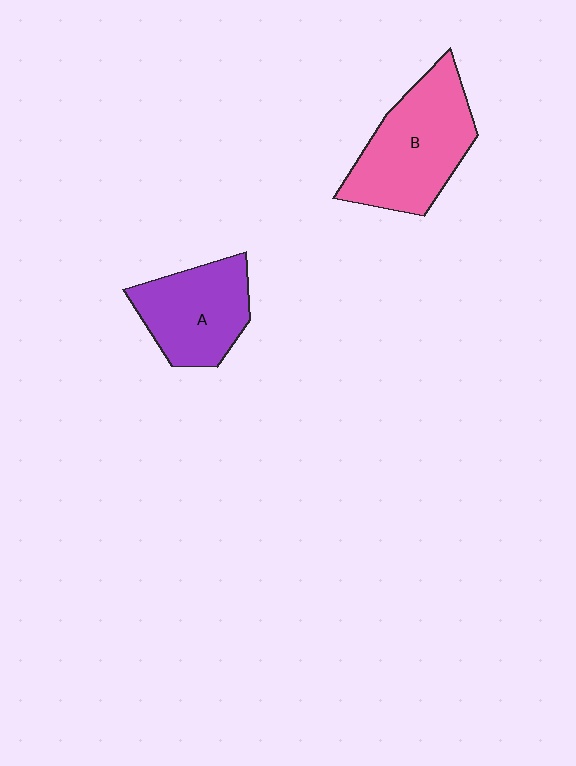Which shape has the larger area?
Shape B (pink).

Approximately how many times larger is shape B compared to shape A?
Approximately 1.3 times.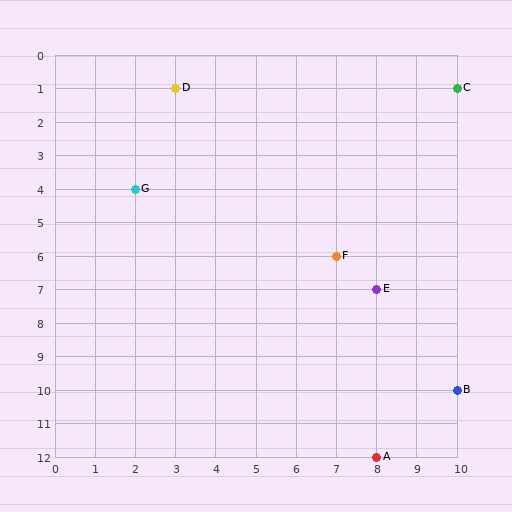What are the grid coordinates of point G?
Point G is at grid coordinates (2, 4).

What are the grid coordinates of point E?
Point E is at grid coordinates (8, 7).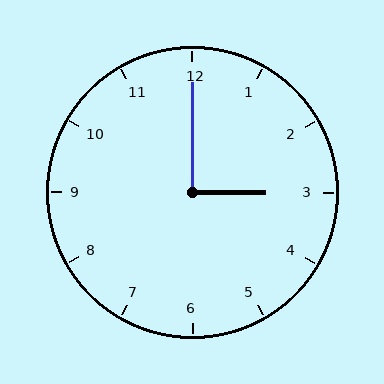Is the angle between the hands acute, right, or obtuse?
It is right.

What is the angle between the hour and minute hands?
Approximately 90 degrees.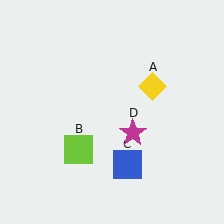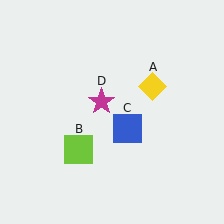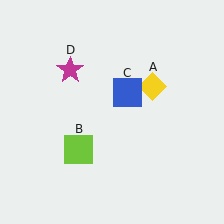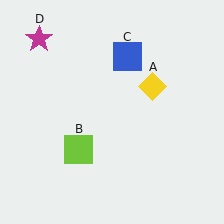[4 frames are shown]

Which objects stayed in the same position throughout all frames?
Yellow diamond (object A) and lime square (object B) remained stationary.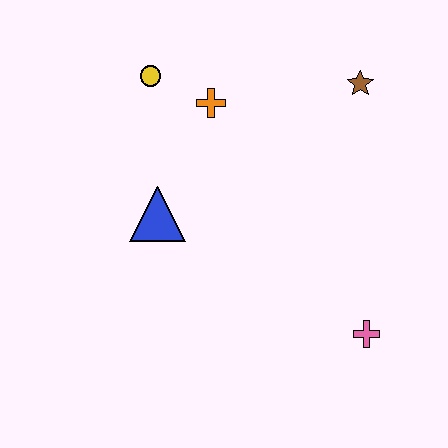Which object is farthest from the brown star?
The pink cross is farthest from the brown star.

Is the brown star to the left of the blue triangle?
No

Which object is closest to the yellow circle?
The orange cross is closest to the yellow circle.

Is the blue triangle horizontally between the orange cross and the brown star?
No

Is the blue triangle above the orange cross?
No